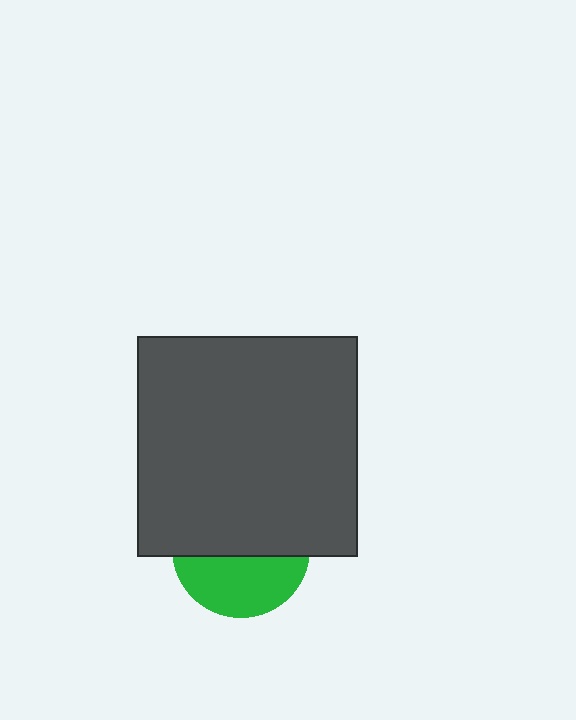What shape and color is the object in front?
The object in front is a dark gray square.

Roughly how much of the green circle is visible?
A small part of it is visible (roughly 42%).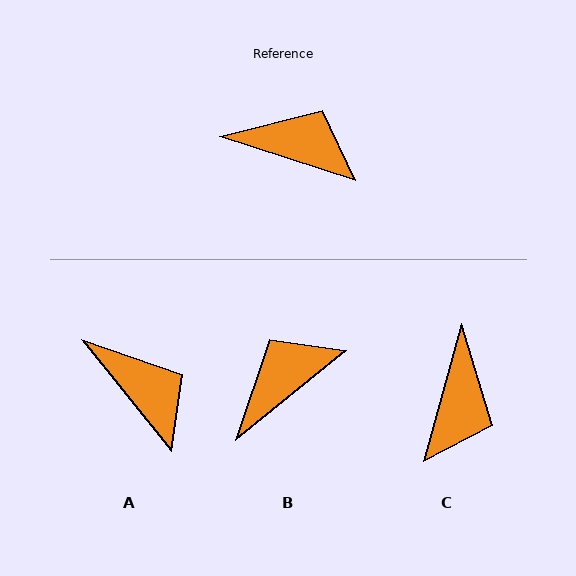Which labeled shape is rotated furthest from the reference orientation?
C, about 88 degrees away.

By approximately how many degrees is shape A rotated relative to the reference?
Approximately 33 degrees clockwise.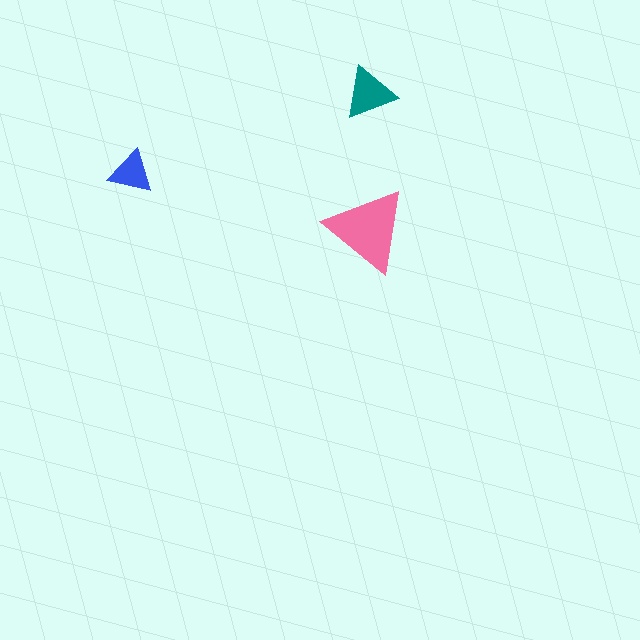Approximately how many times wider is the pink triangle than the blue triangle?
About 2 times wider.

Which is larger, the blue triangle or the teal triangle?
The teal one.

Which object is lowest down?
The pink triangle is bottommost.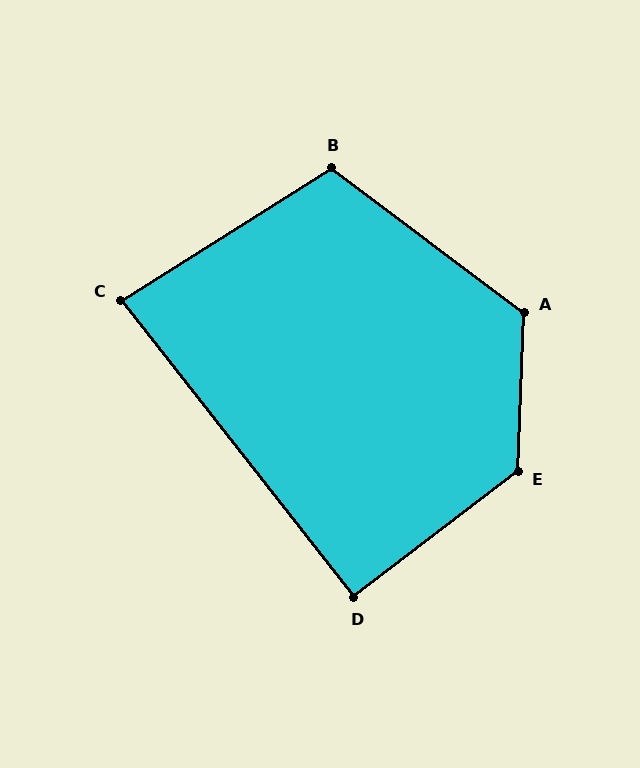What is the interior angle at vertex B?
Approximately 111 degrees (obtuse).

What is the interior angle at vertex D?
Approximately 91 degrees (approximately right).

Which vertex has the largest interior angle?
E, at approximately 130 degrees.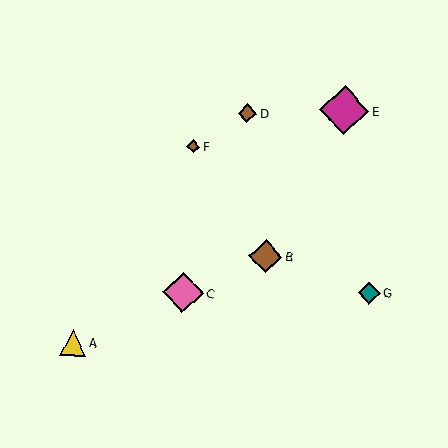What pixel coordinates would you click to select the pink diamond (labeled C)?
Click at (183, 293) to select the pink diamond C.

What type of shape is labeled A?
Shape A is a yellow triangle.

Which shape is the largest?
The magenta diamond (labeled E) is the largest.